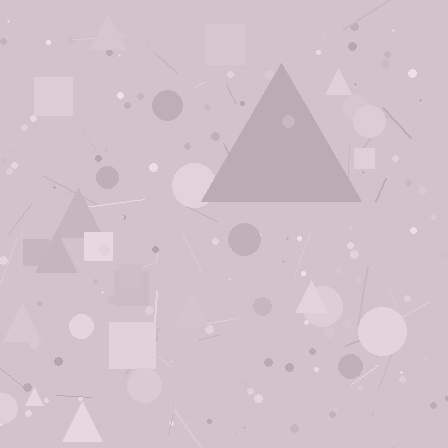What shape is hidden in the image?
A triangle is hidden in the image.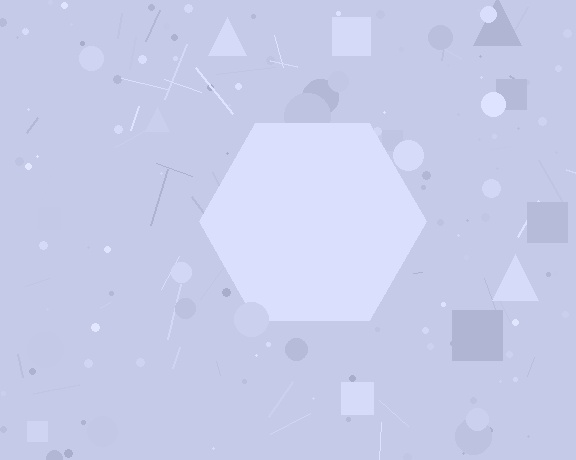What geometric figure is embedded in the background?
A hexagon is embedded in the background.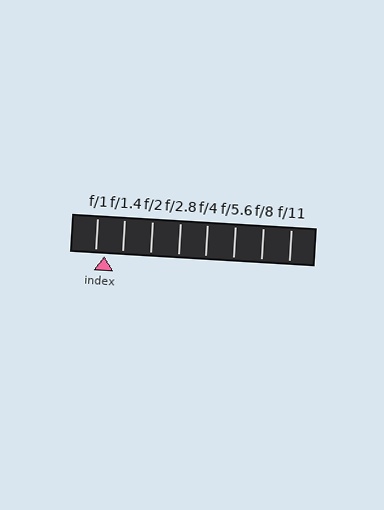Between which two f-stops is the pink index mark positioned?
The index mark is between f/1 and f/1.4.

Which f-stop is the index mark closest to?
The index mark is closest to f/1.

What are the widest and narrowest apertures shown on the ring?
The widest aperture shown is f/1 and the narrowest is f/11.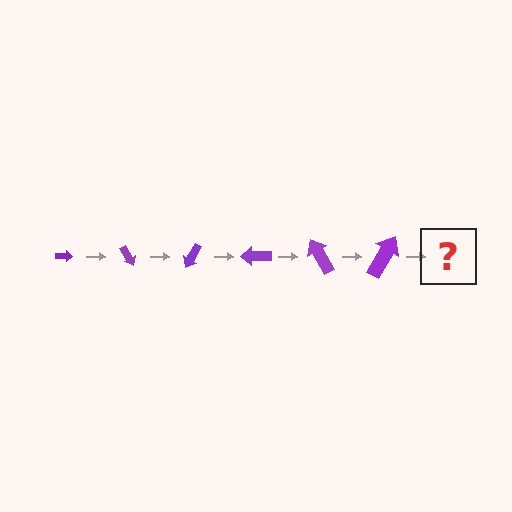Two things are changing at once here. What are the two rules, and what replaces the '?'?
The two rules are that the arrow grows larger each step and it rotates 60 degrees each step. The '?' should be an arrow, larger than the previous one and rotated 360 degrees from the start.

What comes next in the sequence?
The next element should be an arrow, larger than the previous one and rotated 360 degrees from the start.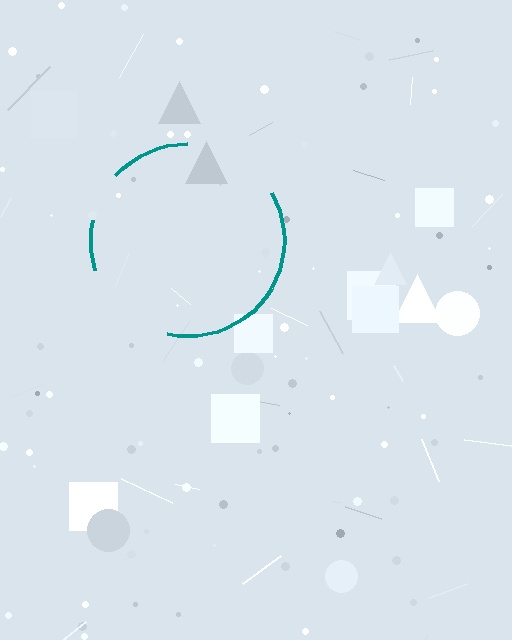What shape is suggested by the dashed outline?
The dashed outline suggests a circle.